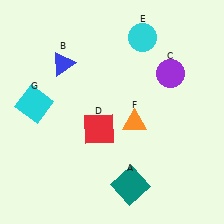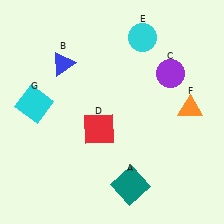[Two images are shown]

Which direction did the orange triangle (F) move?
The orange triangle (F) moved right.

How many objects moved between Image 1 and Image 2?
1 object moved between the two images.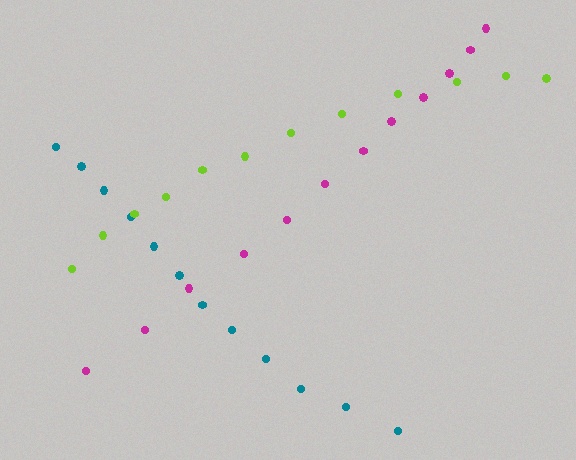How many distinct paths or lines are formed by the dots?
There are 3 distinct paths.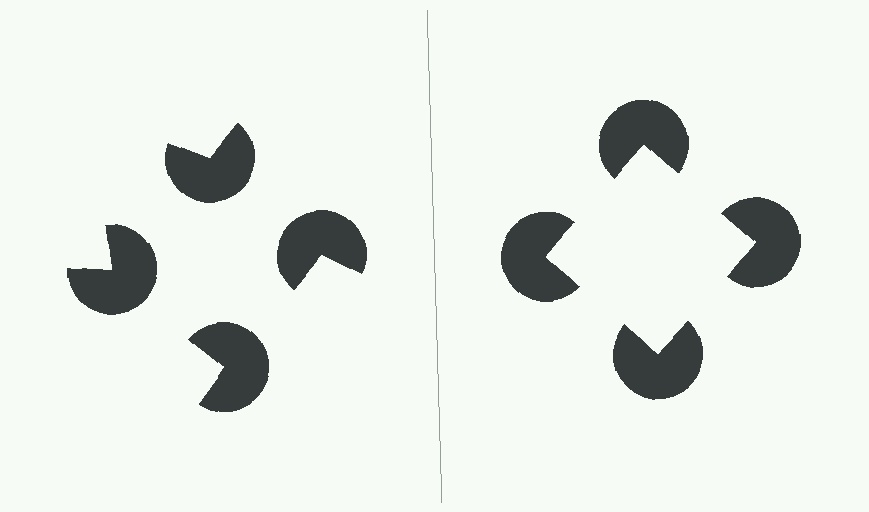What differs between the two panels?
The pac-man discs are positioned identically on both sides; only the wedge orientations differ. On the right they align to a square; on the left they are misaligned.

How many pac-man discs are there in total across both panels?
8 — 4 on each side.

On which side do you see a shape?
An illusory square appears on the right side. On the left side the wedge cuts are rotated, so no coherent shape forms.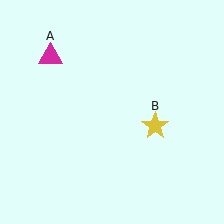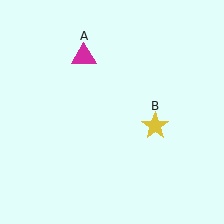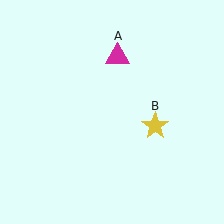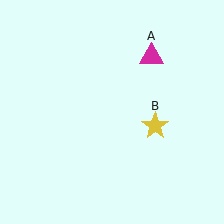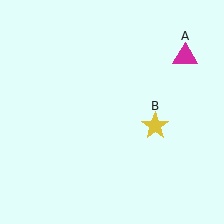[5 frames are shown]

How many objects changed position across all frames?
1 object changed position: magenta triangle (object A).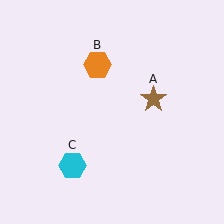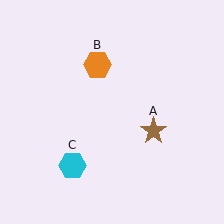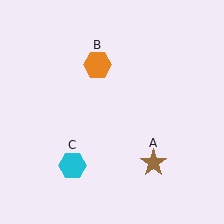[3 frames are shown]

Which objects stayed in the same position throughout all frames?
Orange hexagon (object B) and cyan hexagon (object C) remained stationary.